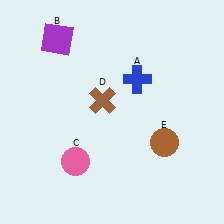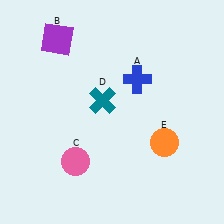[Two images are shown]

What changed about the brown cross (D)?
In Image 1, D is brown. In Image 2, it changed to teal.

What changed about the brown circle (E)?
In Image 1, E is brown. In Image 2, it changed to orange.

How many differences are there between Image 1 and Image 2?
There are 2 differences between the two images.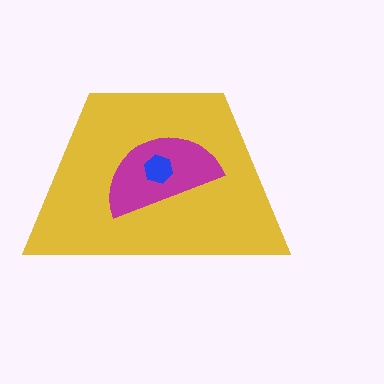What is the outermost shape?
The yellow trapezoid.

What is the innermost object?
The blue hexagon.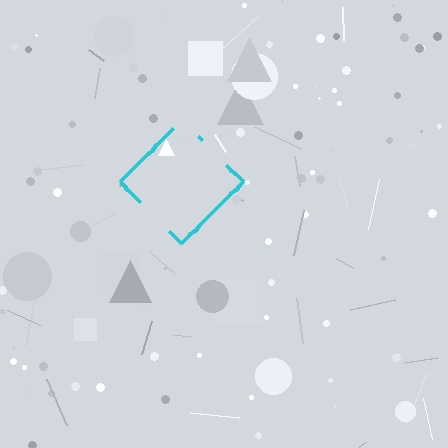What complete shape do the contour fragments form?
The contour fragments form a diamond.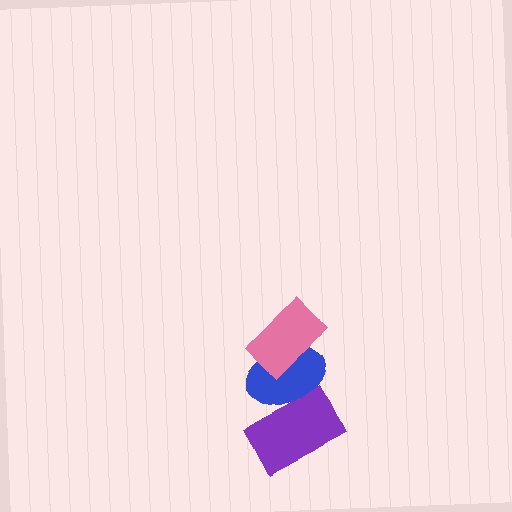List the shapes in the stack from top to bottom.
From top to bottom: the pink rectangle, the blue ellipse, the purple rectangle.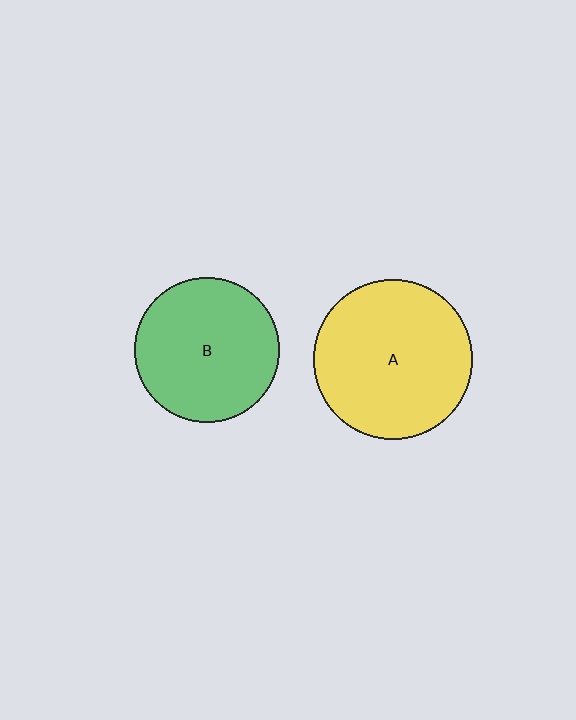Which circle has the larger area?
Circle A (yellow).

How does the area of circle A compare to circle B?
Approximately 1.2 times.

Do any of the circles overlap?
No, none of the circles overlap.